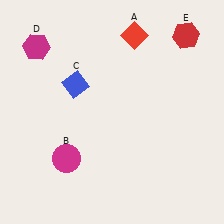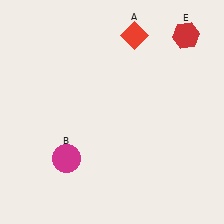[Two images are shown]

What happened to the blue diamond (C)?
The blue diamond (C) was removed in Image 2. It was in the top-left area of Image 1.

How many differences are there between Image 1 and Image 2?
There are 2 differences between the two images.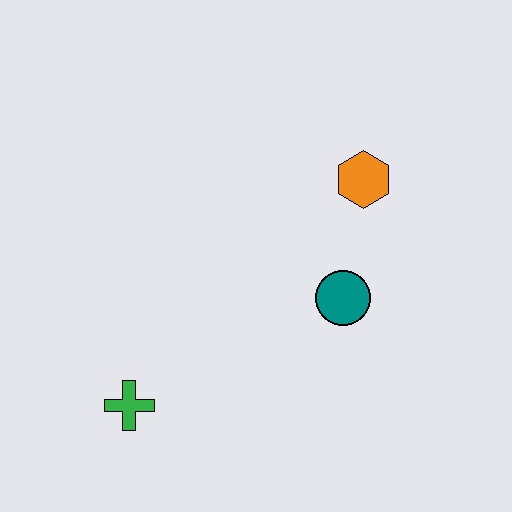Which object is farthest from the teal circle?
The green cross is farthest from the teal circle.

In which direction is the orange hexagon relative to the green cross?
The orange hexagon is to the right of the green cross.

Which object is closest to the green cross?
The teal circle is closest to the green cross.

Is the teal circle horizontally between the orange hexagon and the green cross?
Yes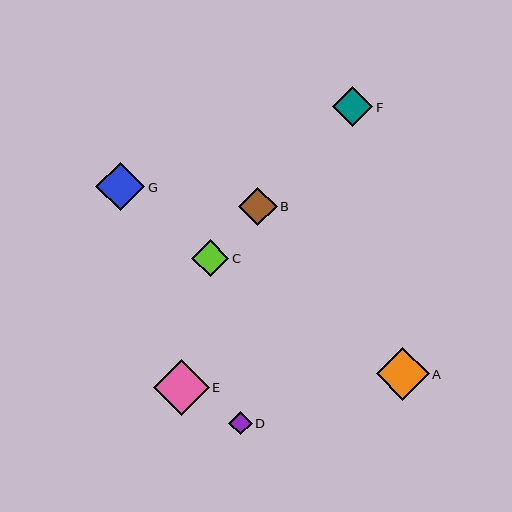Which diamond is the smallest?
Diamond D is the smallest with a size of approximately 23 pixels.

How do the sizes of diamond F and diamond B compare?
Diamond F and diamond B are approximately the same size.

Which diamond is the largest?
Diamond E is the largest with a size of approximately 56 pixels.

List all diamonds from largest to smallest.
From largest to smallest: E, A, G, F, B, C, D.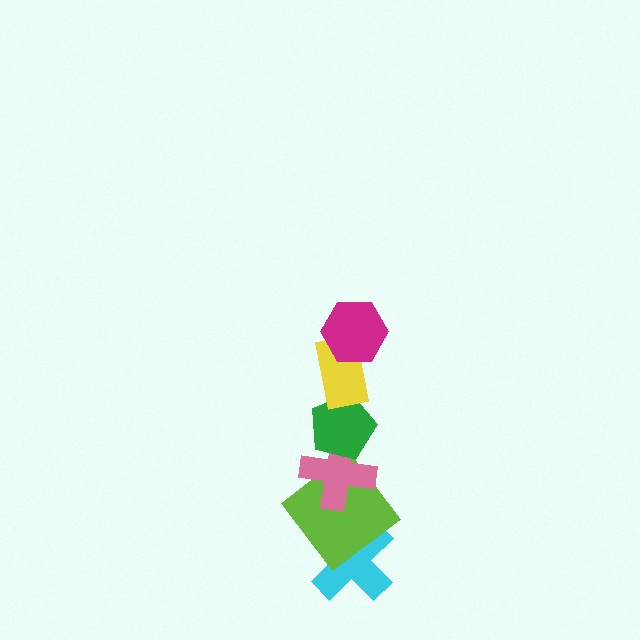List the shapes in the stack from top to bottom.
From top to bottom: the magenta hexagon, the yellow rectangle, the green pentagon, the pink cross, the lime diamond, the cyan cross.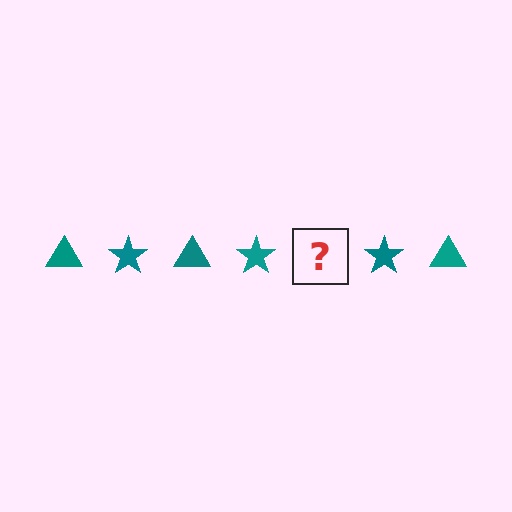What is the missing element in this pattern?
The missing element is a teal triangle.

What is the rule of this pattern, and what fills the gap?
The rule is that the pattern cycles through triangle, star shapes in teal. The gap should be filled with a teal triangle.